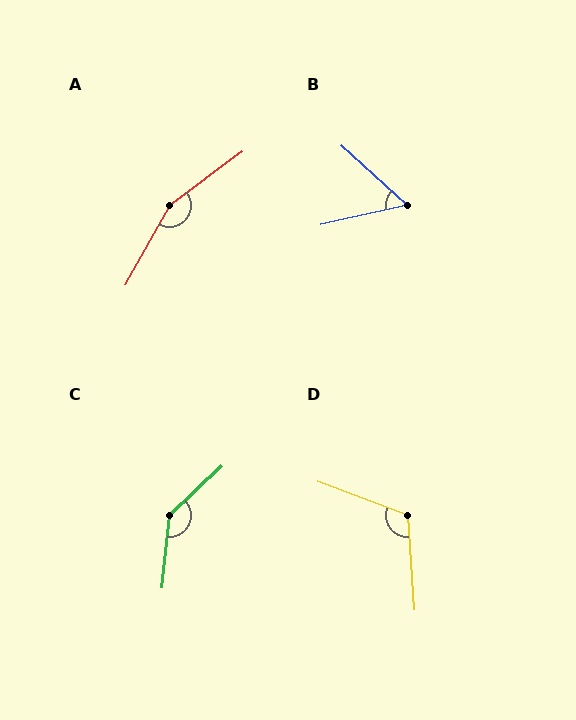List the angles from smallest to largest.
B (55°), D (114°), C (139°), A (156°).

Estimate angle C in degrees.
Approximately 139 degrees.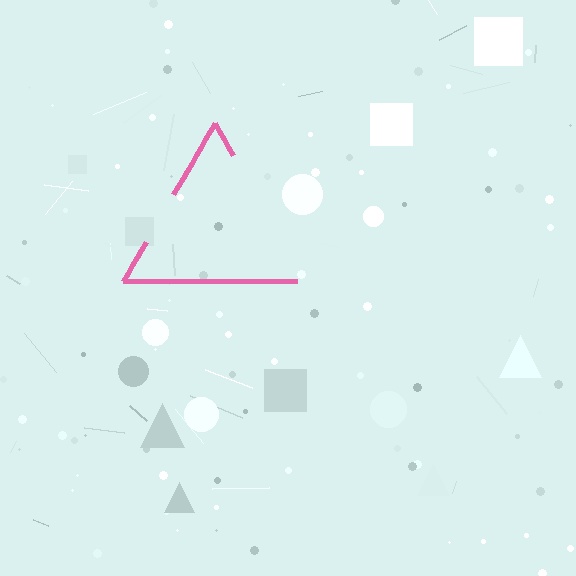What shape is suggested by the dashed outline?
The dashed outline suggests a triangle.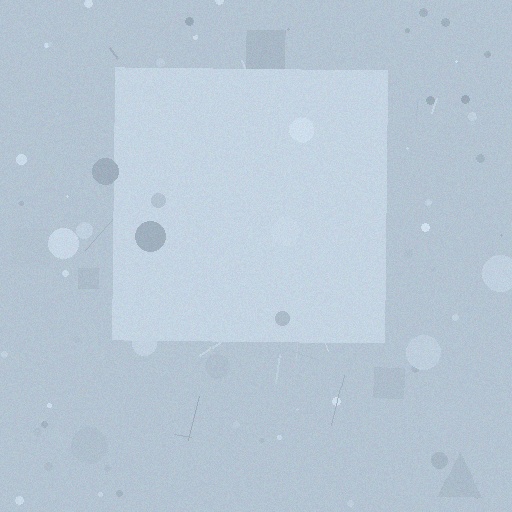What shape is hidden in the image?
A square is hidden in the image.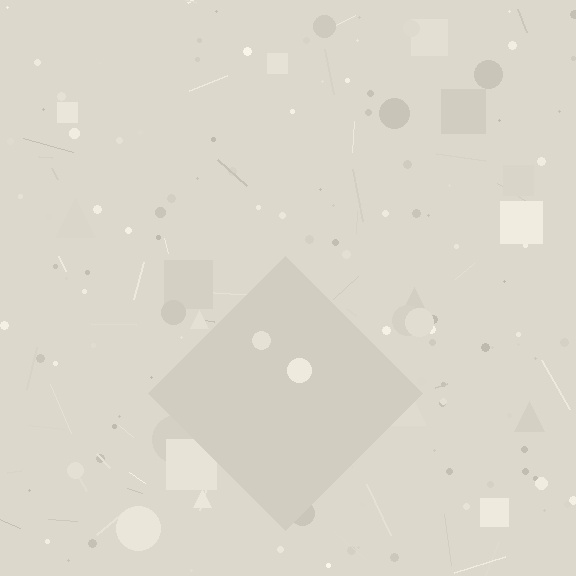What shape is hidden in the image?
A diamond is hidden in the image.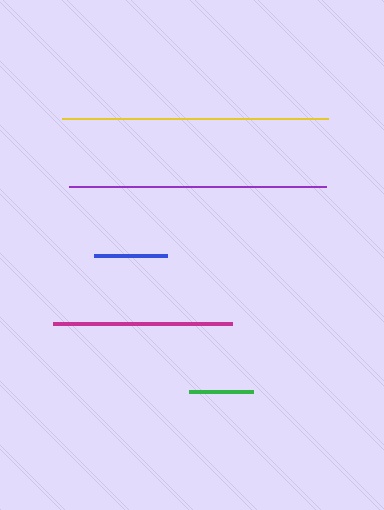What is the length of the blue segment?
The blue segment is approximately 73 pixels long.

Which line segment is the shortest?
The green line is the shortest at approximately 64 pixels.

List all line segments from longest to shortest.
From longest to shortest: yellow, purple, magenta, blue, green.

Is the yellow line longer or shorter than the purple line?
The yellow line is longer than the purple line.